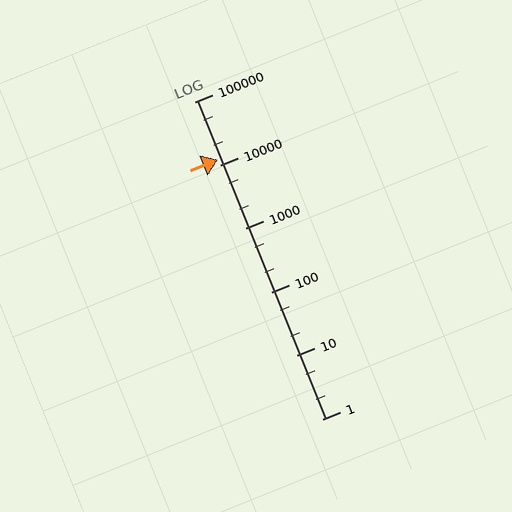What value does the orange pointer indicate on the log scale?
The pointer indicates approximately 12000.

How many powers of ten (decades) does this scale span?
The scale spans 5 decades, from 1 to 100000.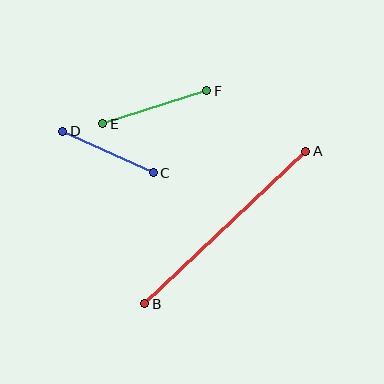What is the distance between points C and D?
The distance is approximately 100 pixels.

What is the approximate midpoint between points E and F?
The midpoint is at approximately (155, 107) pixels.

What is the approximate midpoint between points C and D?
The midpoint is at approximately (108, 152) pixels.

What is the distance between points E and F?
The distance is approximately 109 pixels.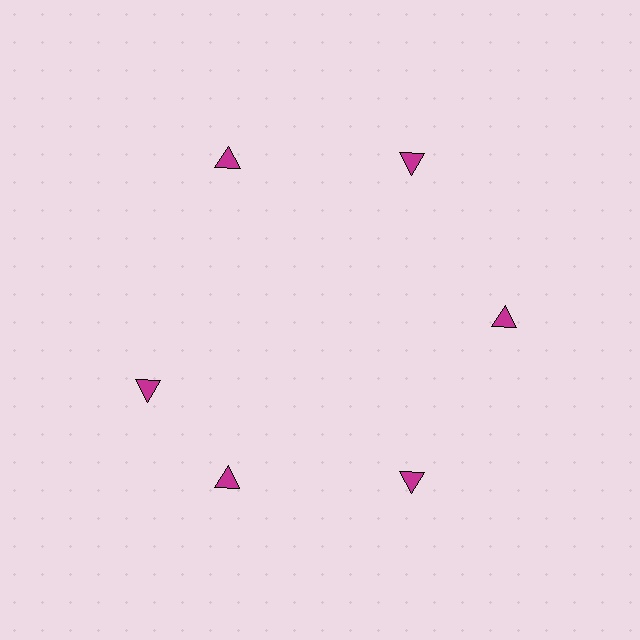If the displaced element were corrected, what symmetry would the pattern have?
It would have 6-fold rotational symmetry — the pattern would map onto itself every 60 degrees.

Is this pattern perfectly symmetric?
No. The 6 magenta triangles are arranged in a ring, but one element near the 9 o'clock position is rotated out of alignment along the ring, breaking the 6-fold rotational symmetry.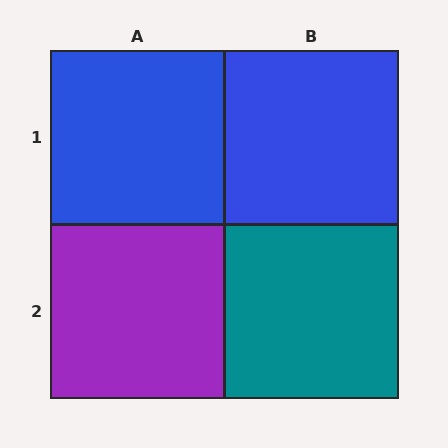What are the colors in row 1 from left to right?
Blue, blue.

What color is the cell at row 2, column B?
Teal.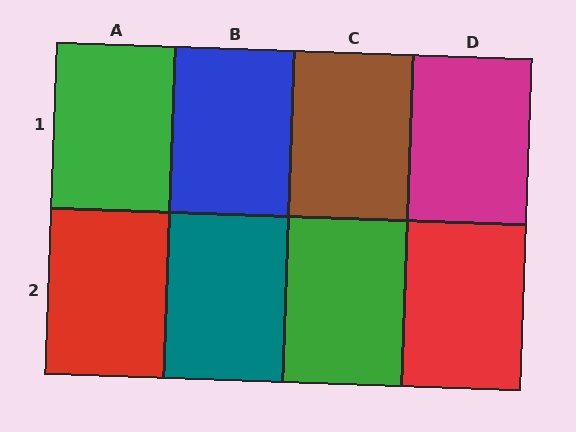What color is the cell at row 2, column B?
Teal.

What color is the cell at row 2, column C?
Green.